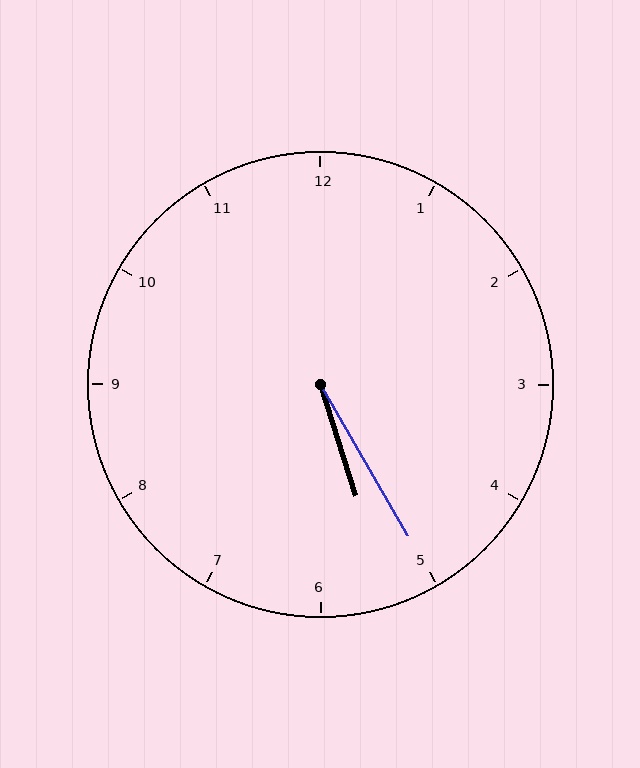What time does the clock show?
5:25.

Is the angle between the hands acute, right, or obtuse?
It is acute.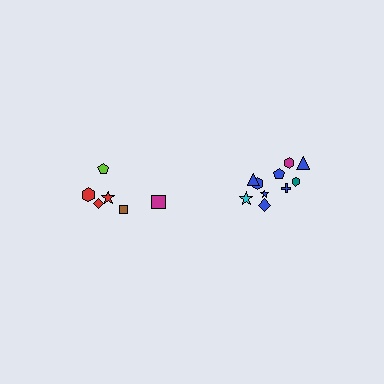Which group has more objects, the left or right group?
The right group.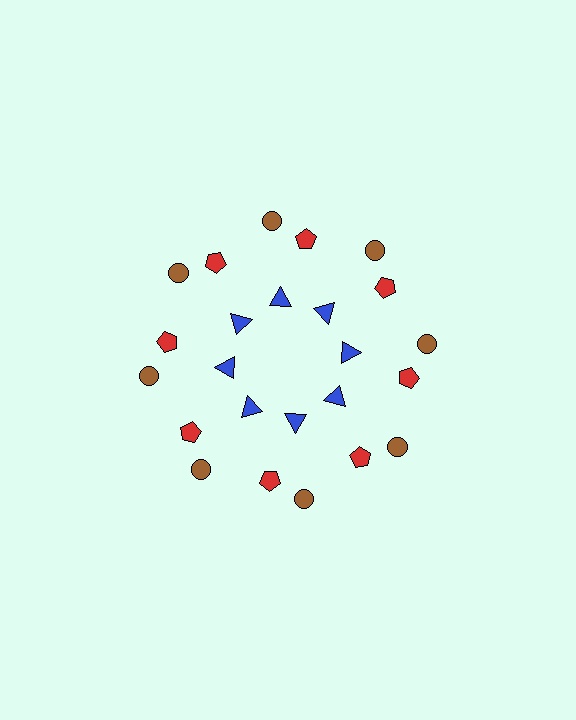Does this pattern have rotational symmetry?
Yes, this pattern has 8-fold rotational symmetry. It looks the same after rotating 45 degrees around the center.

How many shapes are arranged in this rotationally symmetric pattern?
There are 24 shapes, arranged in 8 groups of 3.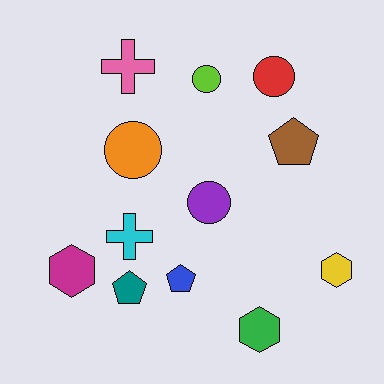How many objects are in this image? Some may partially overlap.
There are 12 objects.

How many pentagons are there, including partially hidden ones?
There are 3 pentagons.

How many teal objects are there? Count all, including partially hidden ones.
There is 1 teal object.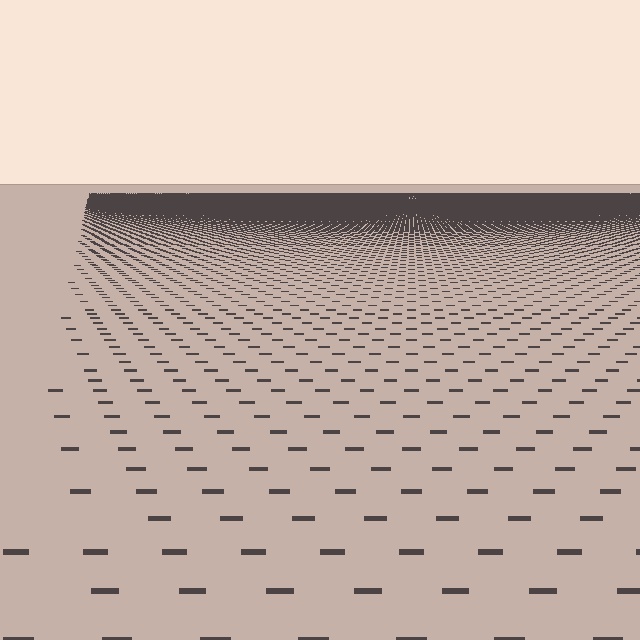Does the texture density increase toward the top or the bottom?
Density increases toward the top.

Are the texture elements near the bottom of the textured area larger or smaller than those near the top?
Larger. Near the bottom, elements are closer to the viewer and appear at a bigger on-screen size.